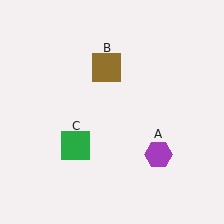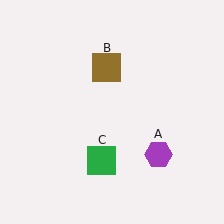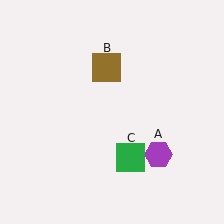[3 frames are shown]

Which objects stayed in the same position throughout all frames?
Purple hexagon (object A) and brown square (object B) remained stationary.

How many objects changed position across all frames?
1 object changed position: green square (object C).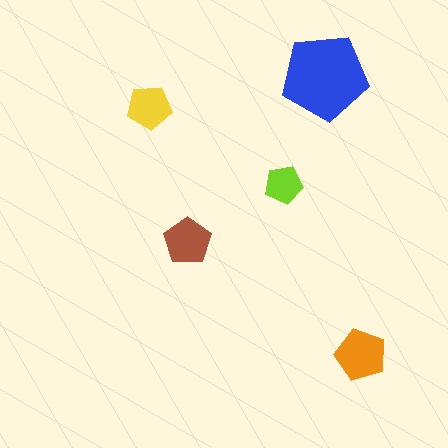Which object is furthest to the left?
The yellow pentagon is leftmost.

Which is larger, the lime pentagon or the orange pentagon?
The orange one.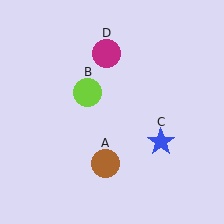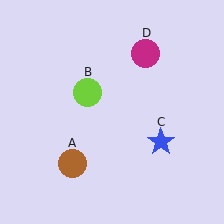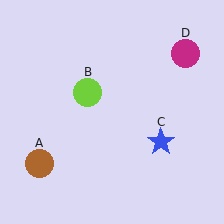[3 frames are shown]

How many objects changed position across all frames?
2 objects changed position: brown circle (object A), magenta circle (object D).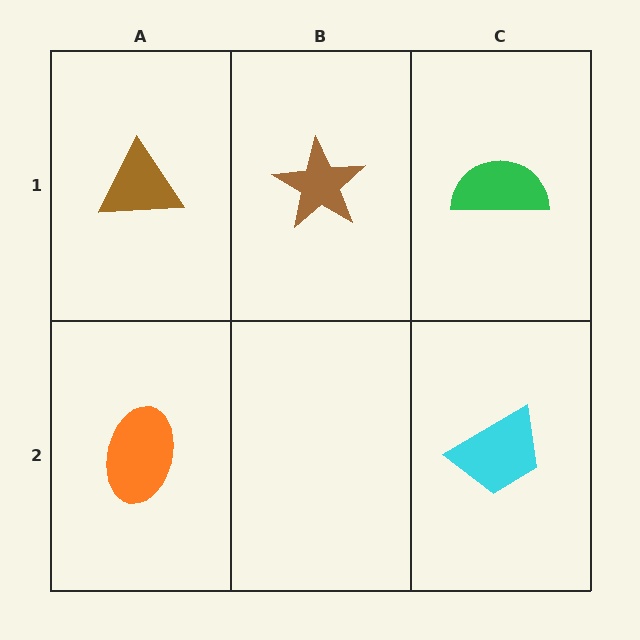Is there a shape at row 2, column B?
No, that cell is empty.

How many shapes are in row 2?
2 shapes.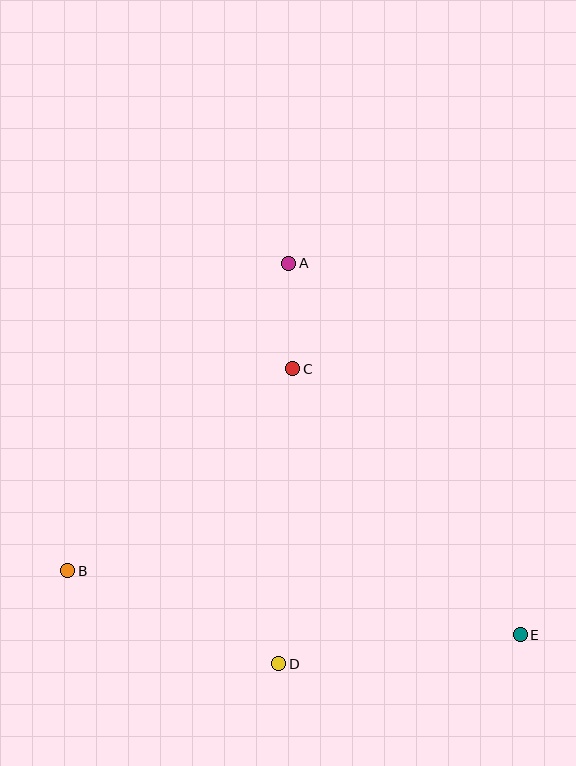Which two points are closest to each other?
Points A and C are closest to each other.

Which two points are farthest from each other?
Points B and E are farthest from each other.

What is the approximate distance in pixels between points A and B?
The distance between A and B is approximately 378 pixels.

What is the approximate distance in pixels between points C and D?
The distance between C and D is approximately 295 pixels.